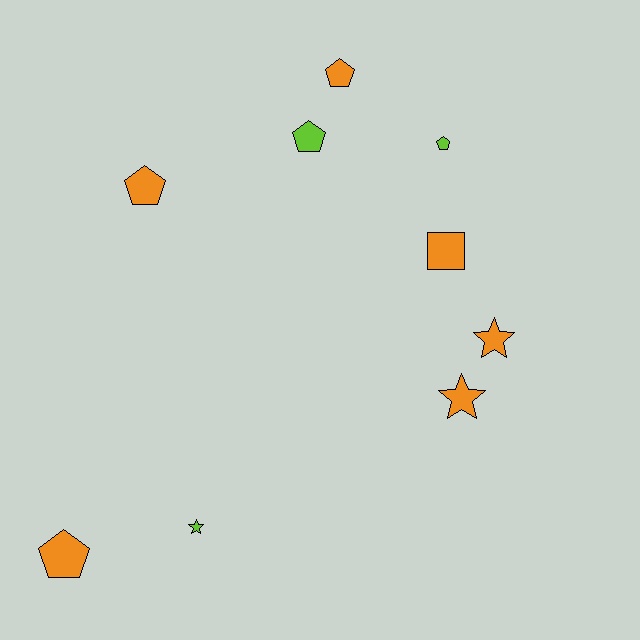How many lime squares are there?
There are no lime squares.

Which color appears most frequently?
Orange, with 6 objects.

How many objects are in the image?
There are 9 objects.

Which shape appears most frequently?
Pentagon, with 5 objects.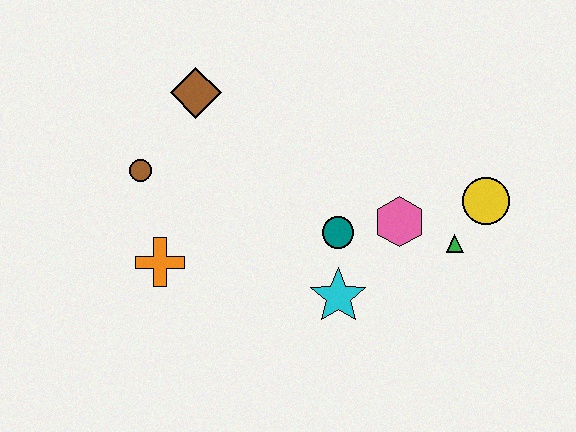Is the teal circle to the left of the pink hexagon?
Yes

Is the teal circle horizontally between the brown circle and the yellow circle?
Yes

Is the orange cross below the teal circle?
Yes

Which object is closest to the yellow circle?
The green triangle is closest to the yellow circle.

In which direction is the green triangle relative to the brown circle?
The green triangle is to the right of the brown circle.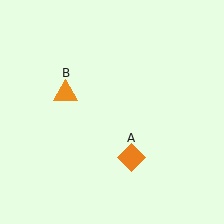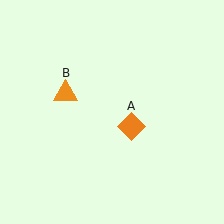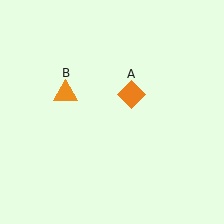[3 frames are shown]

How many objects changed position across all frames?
1 object changed position: orange diamond (object A).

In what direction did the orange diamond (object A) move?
The orange diamond (object A) moved up.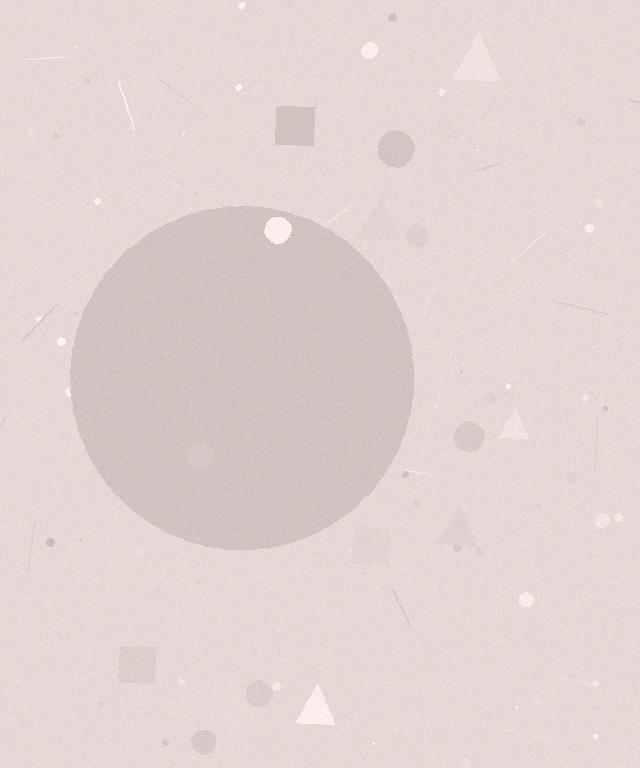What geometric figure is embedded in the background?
A circle is embedded in the background.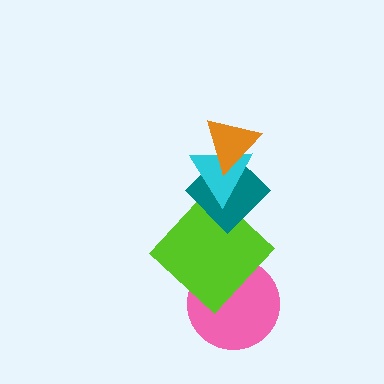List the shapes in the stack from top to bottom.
From top to bottom: the orange triangle, the cyan triangle, the teal diamond, the lime diamond, the pink circle.